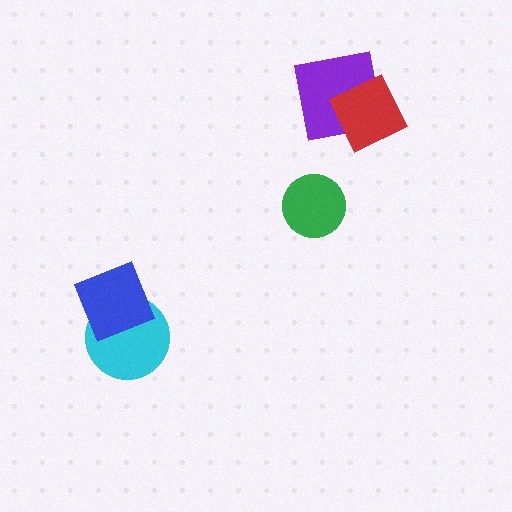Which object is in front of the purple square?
The red square is in front of the purple square.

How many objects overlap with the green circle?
0 objects overlap with the green circle.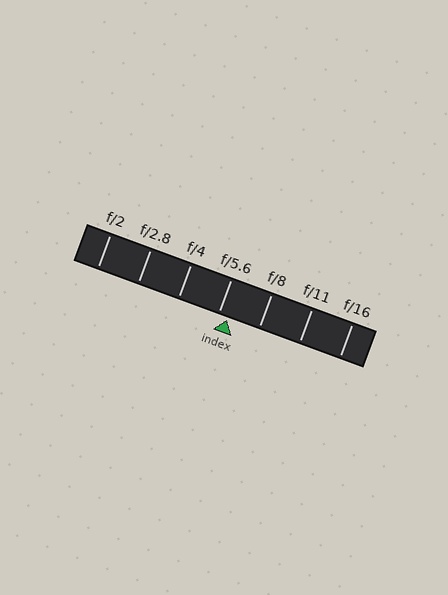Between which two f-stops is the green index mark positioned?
The index mark is between f/5.6 and f/8.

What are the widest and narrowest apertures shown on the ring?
The widest aperture shown is f/2 and the narrowest is f/16.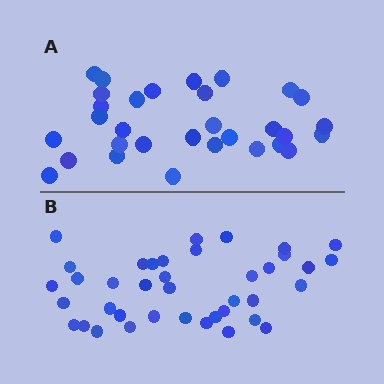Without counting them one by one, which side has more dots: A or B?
Region B (the bottom region) has more dots.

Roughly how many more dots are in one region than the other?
Region B has roughly 8 or so more dots than region A.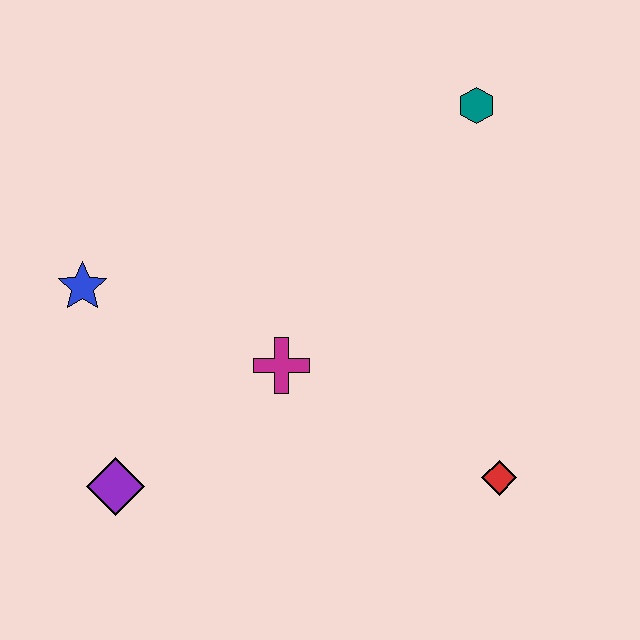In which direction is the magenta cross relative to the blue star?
The magenta cross is to the right of the blue star.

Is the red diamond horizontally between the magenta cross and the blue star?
No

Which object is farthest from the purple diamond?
The teal hexagon is farthest from the purple diamond.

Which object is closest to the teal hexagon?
The magenta cross is closest to the teal hexagon.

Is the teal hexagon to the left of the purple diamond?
No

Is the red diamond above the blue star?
No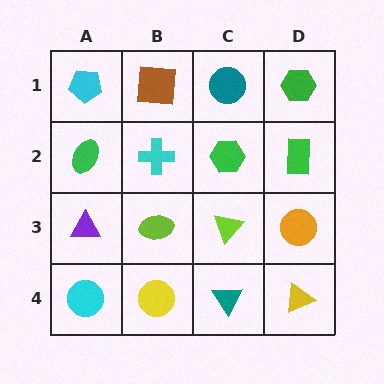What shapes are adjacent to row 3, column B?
A cyan cross (row 2, column B), a yellow circle (row 4, column B), a purple triangle (row 3, column A), a lime triangle (row 3, column C).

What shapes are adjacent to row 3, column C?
A green hexagon (row 2, column C), a teal triangle (row 4, column C), a lime ellipse (row 3, column B), an orange circle (row 3, column D).